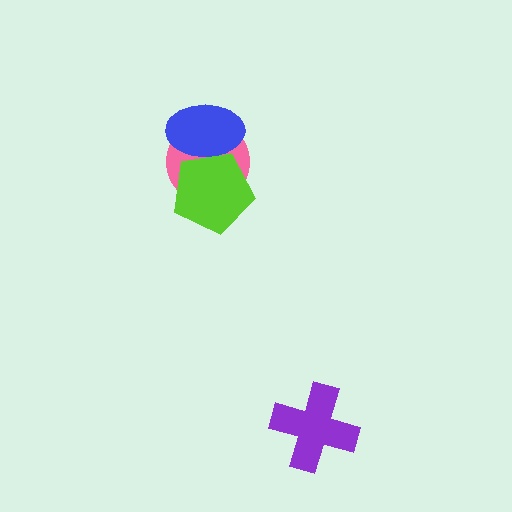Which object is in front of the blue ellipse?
The lime pentagon is in front of the blue ellipse.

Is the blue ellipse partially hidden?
Yes, it is partially covered by another shape.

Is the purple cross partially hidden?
No, no other shape covers it.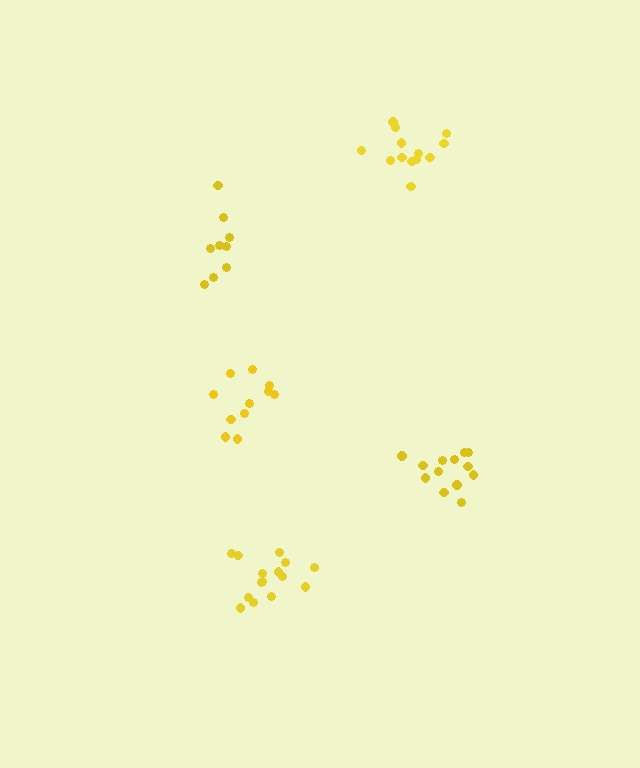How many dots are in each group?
Group 1: 11 dots, Group 2: 13 dots, Group 3: 13 dots, Group 4: 9 dots, Group 5: 15 dots (61 total).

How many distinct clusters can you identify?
There are 5 distinct clusters.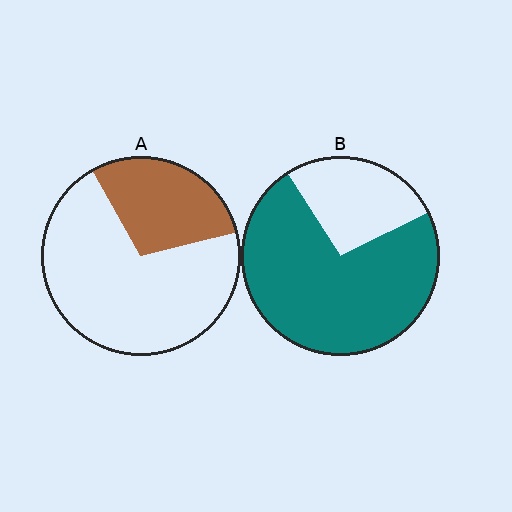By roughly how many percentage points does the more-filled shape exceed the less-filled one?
By roughly 45 percentage points (B over A).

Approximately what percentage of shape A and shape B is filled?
A is approximately 30% and B is approximately 75%.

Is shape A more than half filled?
No.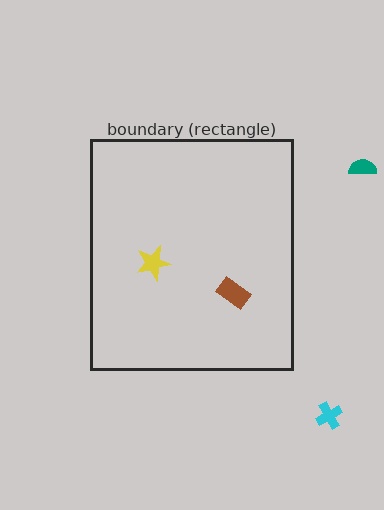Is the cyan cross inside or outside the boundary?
Outside.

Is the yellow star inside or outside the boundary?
Inside.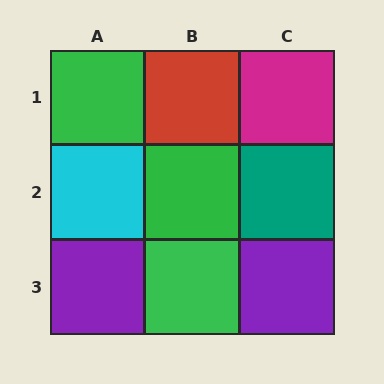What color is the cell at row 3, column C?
Purple.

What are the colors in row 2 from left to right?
Cyan, green, teal.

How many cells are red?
1 cell is red.